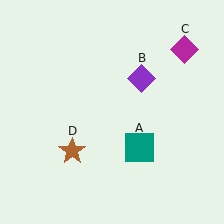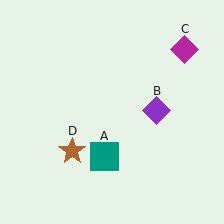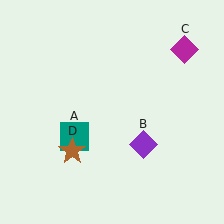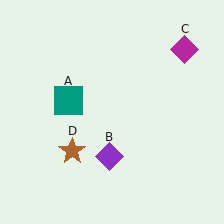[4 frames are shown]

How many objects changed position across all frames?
2 objects changed position: teal square (object A), purple diamond (object B).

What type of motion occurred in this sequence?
The teal square (object A), purple diamond (object B) rotated clockwise around the center of the scene.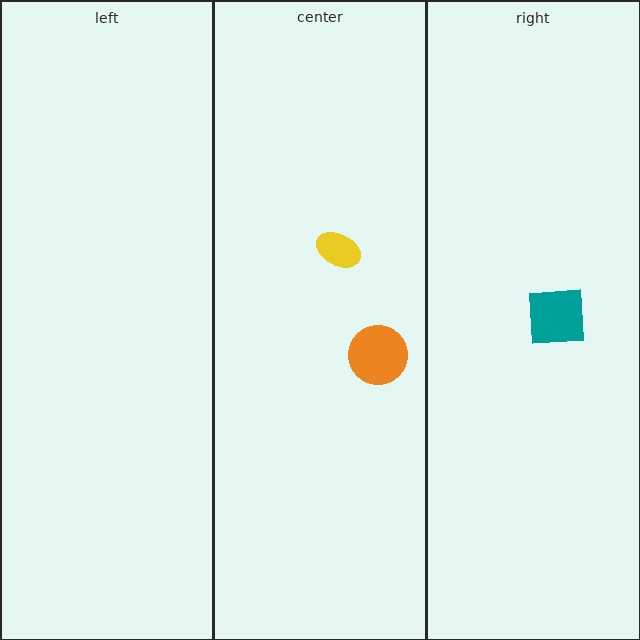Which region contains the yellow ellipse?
The center region.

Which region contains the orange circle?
The center region.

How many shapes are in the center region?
2.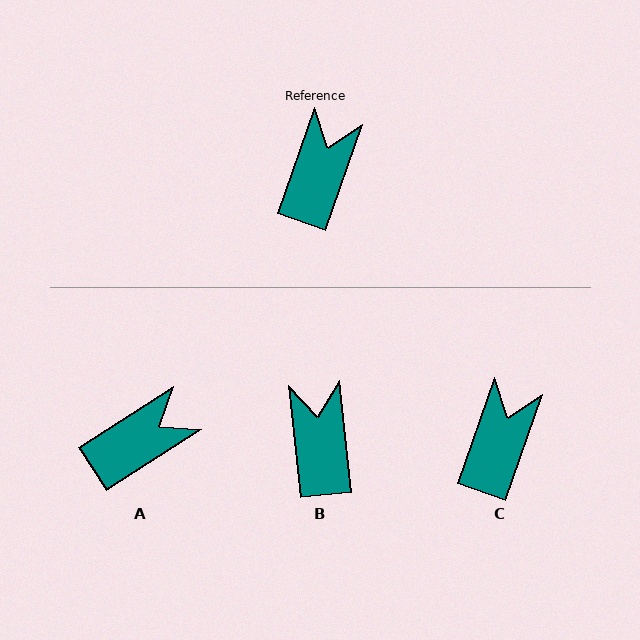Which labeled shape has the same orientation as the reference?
C.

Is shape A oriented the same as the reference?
No, it is off by about 38 degrees.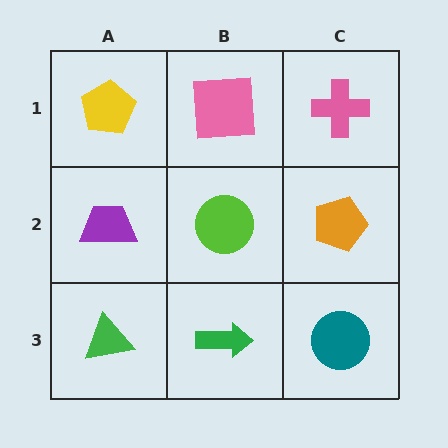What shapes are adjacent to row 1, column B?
A lime circle (row 2, column B), a yellow pentagon (row 1, column A), a pink cross (row 1, column C).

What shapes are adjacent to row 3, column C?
An orange pentagon (row 2, column C), a green arrow (row 3, column B).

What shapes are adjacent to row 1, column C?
An orange pentagon (row 2, column C), a pink square (row 1, column B).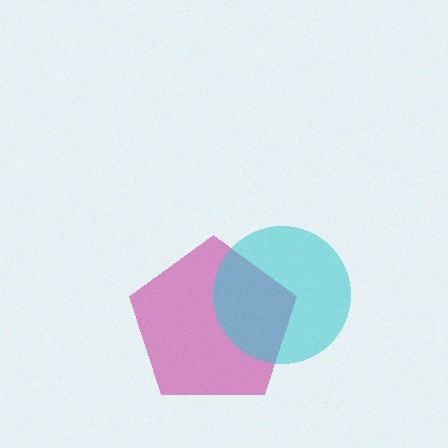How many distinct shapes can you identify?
There are 2 distinct shapes: a magenta pentagon, a cyan circle.